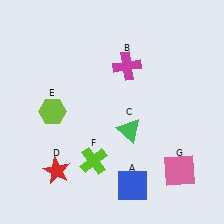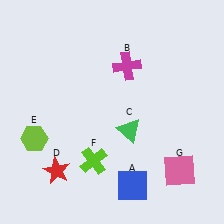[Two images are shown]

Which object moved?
The lime hexagon (E) moved down.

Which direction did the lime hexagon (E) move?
The lime hexagon (E) moved down.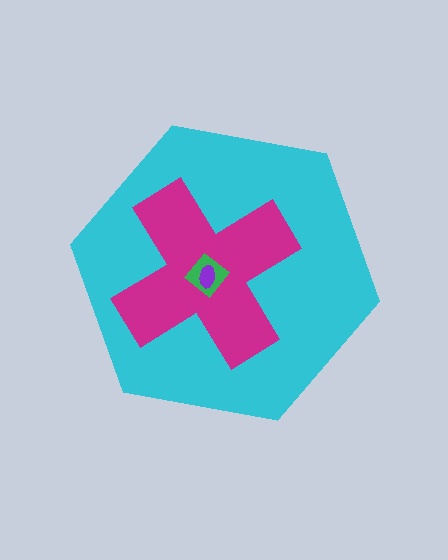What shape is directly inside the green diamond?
The purple ellipse.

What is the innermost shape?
The purple ellipse.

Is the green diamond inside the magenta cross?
Yes.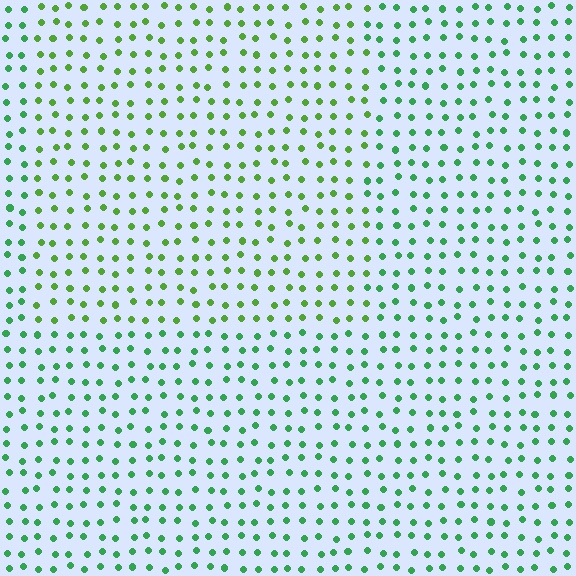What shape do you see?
I see a rectangle.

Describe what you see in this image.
The image is filled with small green elements in a uniform arrangement. A rectangle-shaped region is visible where the elements are tinted to a slightly different hue, forming a subtle color boundary.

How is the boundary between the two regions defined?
The boundary is defined purely by a slight shift in hue (about 31 degrees). Spacing, size, and orientation are identical on both sides.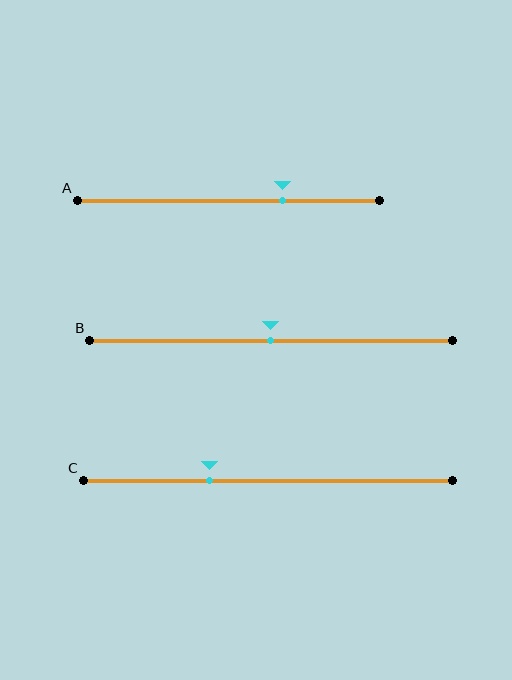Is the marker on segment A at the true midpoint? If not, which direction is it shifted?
No, the marker on segment A is shifted to the right by about 18% of the segment length.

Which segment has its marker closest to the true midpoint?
Segment B has its marker closest to the true midpoint.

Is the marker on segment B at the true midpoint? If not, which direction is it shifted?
Yes, the marker on segment B is at the true midpoint.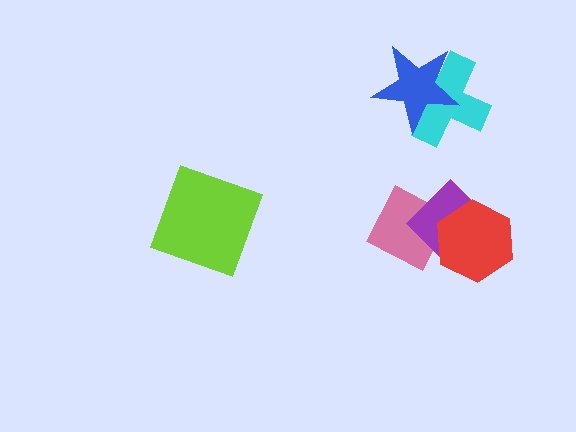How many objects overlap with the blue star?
1 object overlaps with the blue star.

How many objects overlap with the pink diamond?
2 objects overlap with the pink diamond.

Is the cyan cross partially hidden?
Yes, it is partially covered by another shape.